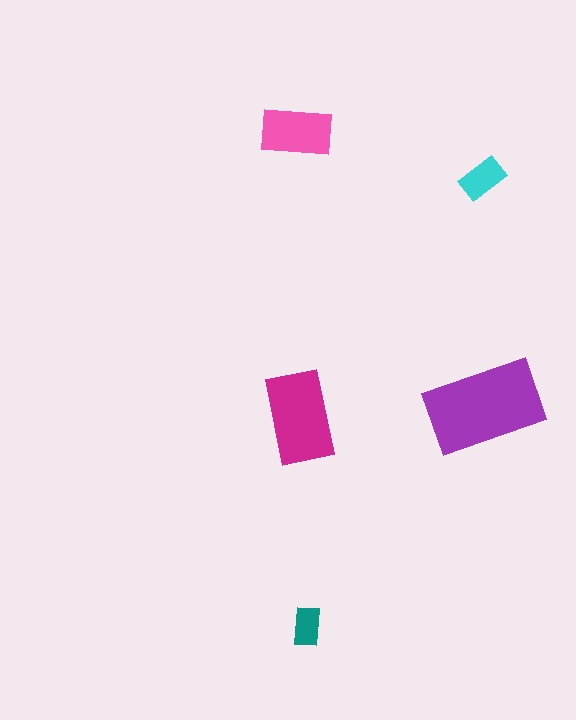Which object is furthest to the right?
The purple rectangle is rightmost.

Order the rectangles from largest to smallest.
the purple one, the magenta one, the pink one, the cyan one, the teal one.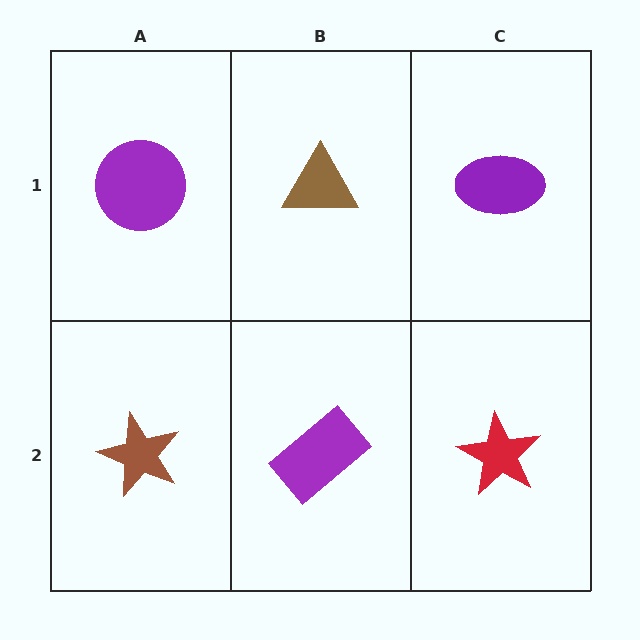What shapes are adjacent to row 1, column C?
A red star (row 2, column C), a brown triangle (row 1, column B).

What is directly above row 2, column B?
A brown triangle.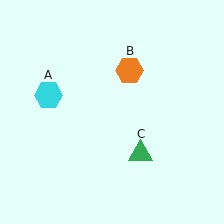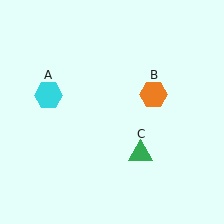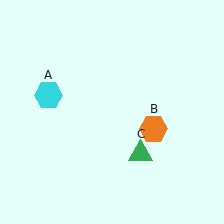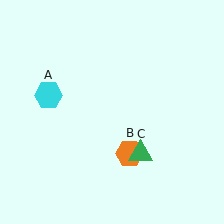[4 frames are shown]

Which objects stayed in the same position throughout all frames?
Cyan hexagon (object A) and green triangle (object C) remained stationary.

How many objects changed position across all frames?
1 object changed position: orange hexagon (object B).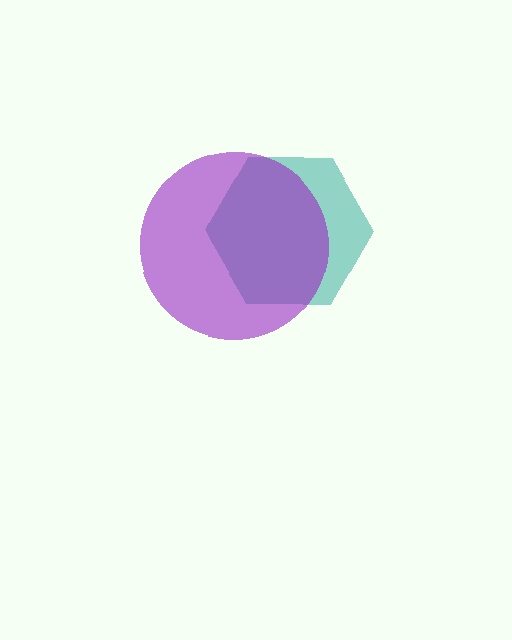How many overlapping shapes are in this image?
There are 2 overlapping shapes in the image.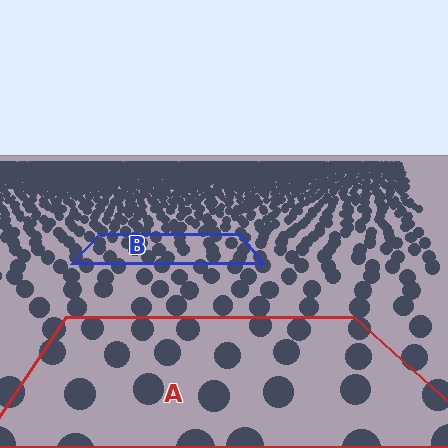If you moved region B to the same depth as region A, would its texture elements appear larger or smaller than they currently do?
They would appear larger. At a closer depth, the same texture elements are projected at a bigger on-screen size.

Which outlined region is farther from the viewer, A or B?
Region B is farther from the viewer — the texture elements inside it appear smaller and more densely packed.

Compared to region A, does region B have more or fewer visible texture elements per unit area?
Region B has more texture elements per unit area — they are packed more densely because it is farther away.